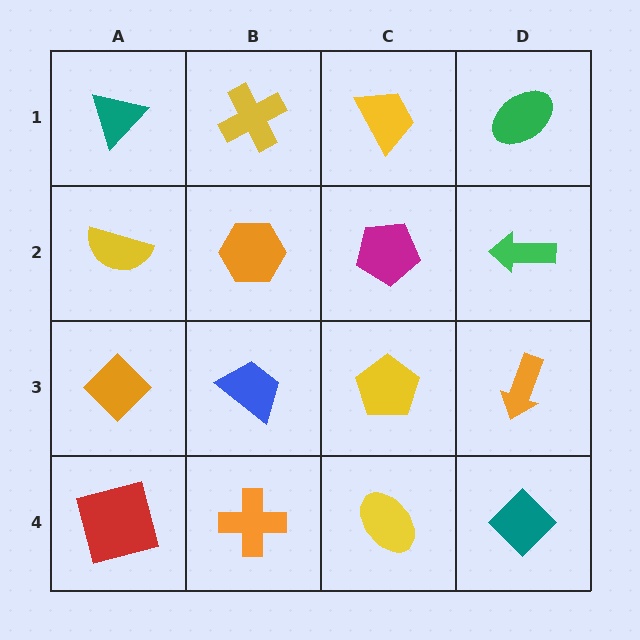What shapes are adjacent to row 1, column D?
A green arrow (row 2, column D), a yellow trapezoid (row 1, column C).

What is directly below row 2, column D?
An orange arrow.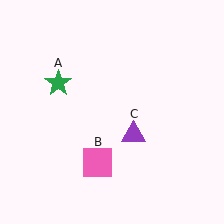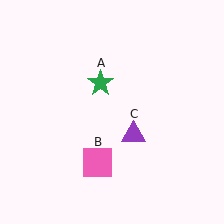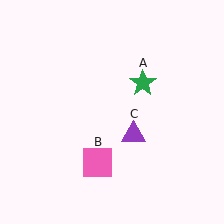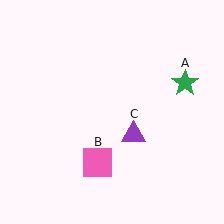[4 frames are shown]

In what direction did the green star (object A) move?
The green star (object A) moved right.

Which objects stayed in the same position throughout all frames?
Pink square (object B) and purple triangle (object C) remained stationary.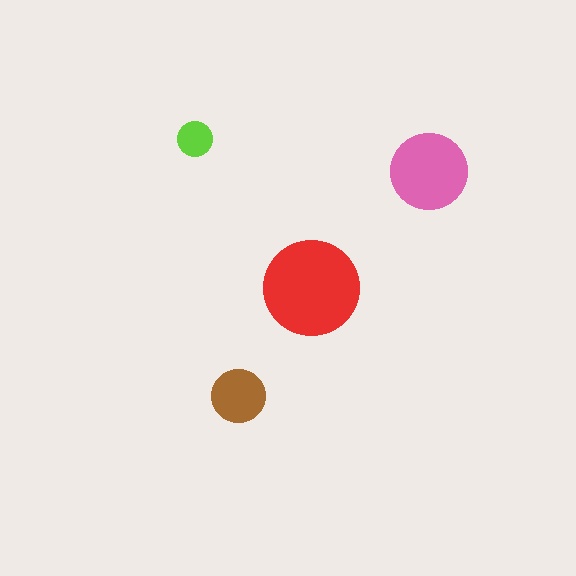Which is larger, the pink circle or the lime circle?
The pink one.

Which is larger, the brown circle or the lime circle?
The brown one.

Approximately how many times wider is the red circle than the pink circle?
About 1.5 times wider.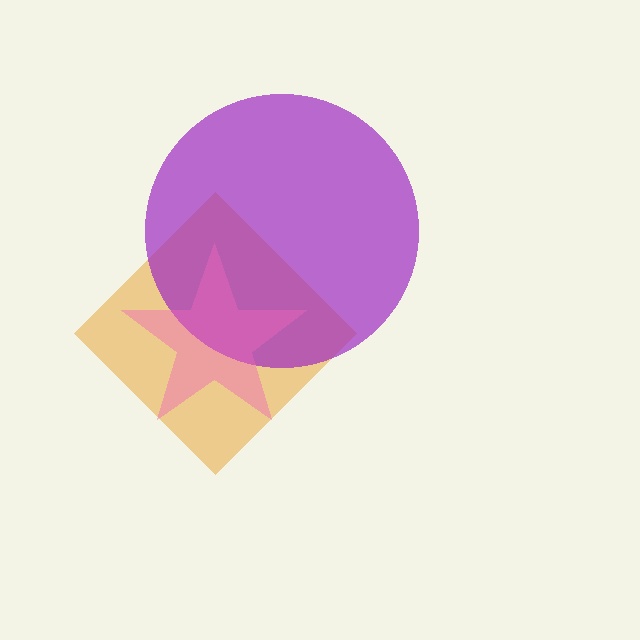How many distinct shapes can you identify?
There are 3 distinct shapes: an orange diamond, a purple circle, a pink star.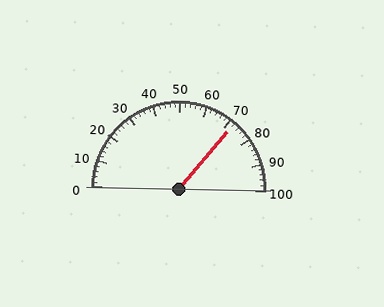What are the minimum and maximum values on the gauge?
The gauge ranges from 0 to 100.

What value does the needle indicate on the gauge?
The needle indicates approximately 72.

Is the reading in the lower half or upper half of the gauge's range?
The reading is in the upper half of the range (0 to 100).